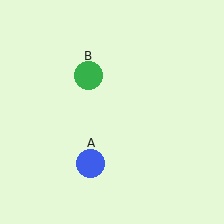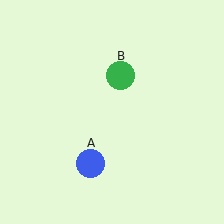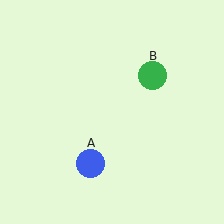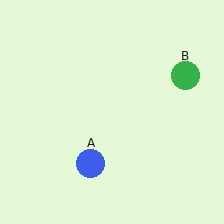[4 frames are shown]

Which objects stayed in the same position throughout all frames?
Blue circle (object A) remained stationary.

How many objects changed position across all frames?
1 object changed position: green circle (object B).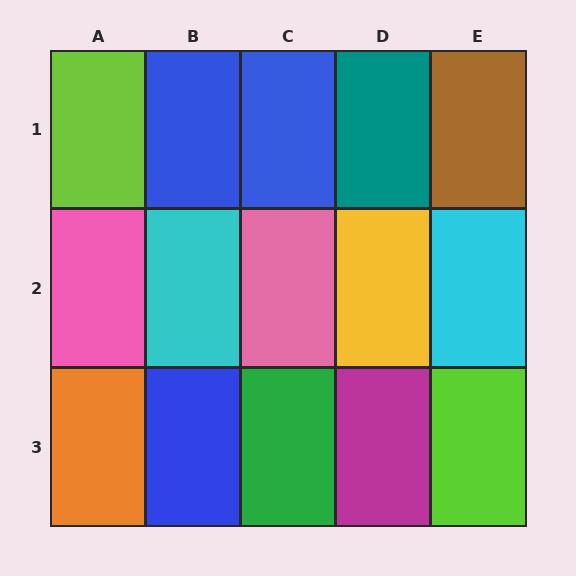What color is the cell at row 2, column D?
Yellow.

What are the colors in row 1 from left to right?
Lime, blue, blue, teal, brown.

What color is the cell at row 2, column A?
Pink.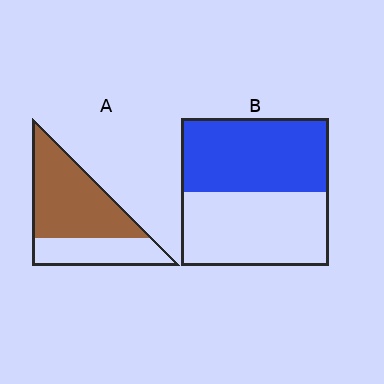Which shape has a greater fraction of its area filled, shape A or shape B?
Shape A.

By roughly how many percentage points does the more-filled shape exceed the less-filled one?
By roughly 15 percentage points (A over B).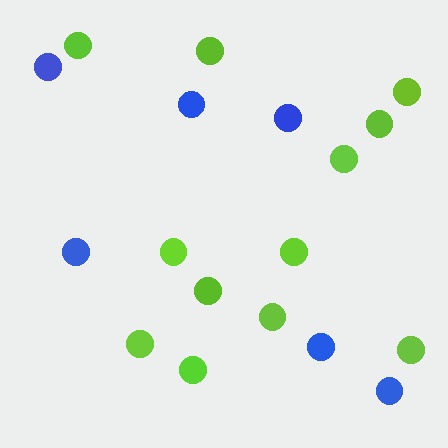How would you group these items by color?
There are 2 groups: one group of blue circles (6) and one group of lime circles (12).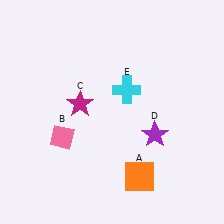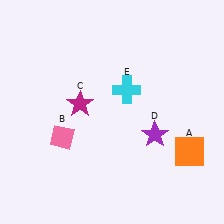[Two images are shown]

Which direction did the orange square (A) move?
The orange square (A) moved right.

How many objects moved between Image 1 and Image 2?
1 object moved between the two images.